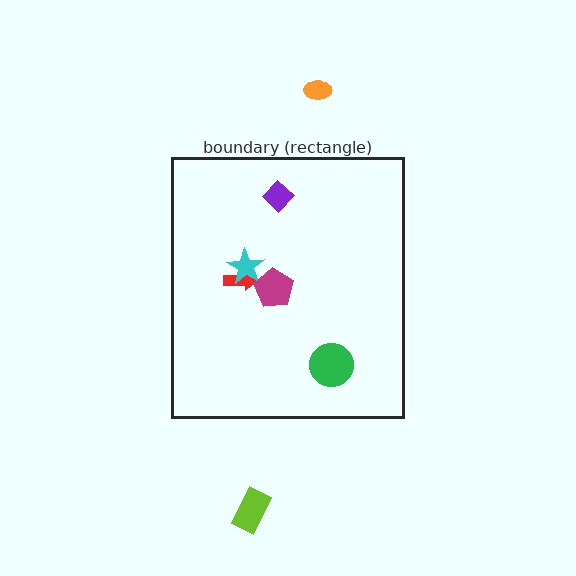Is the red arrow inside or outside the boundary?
Inside.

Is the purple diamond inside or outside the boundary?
Inside.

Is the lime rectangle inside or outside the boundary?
Outside.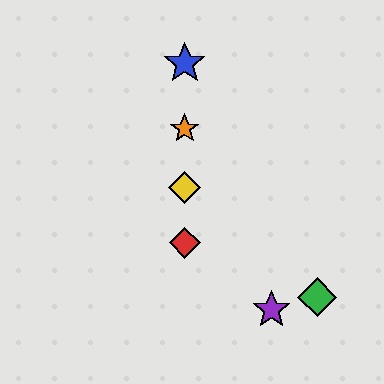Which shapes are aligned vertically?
The red diamond, the blue star, the yellow diamond, the orange star are aligned vertically.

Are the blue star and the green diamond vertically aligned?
No, the blue star is at x≈185 and the green diamond is at x≈317.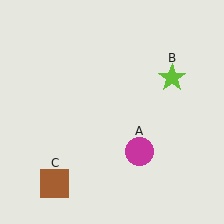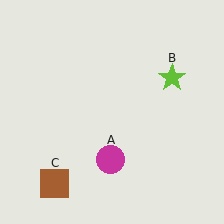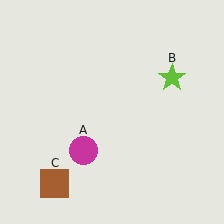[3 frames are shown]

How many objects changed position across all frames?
1 object changed position: magenta circle (object A).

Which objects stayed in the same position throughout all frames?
Lime star (object B) and brown square (object C) remained stationary.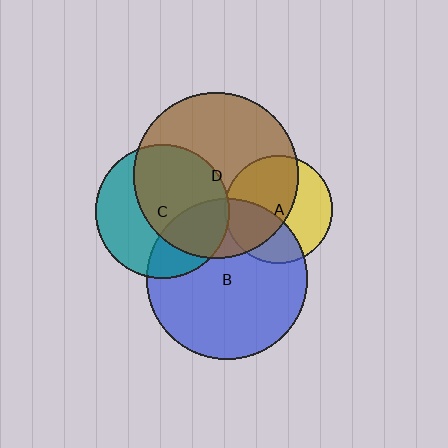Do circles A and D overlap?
Yes.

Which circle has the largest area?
Circle D (brown).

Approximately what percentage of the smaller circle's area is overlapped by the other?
Approximately 55%.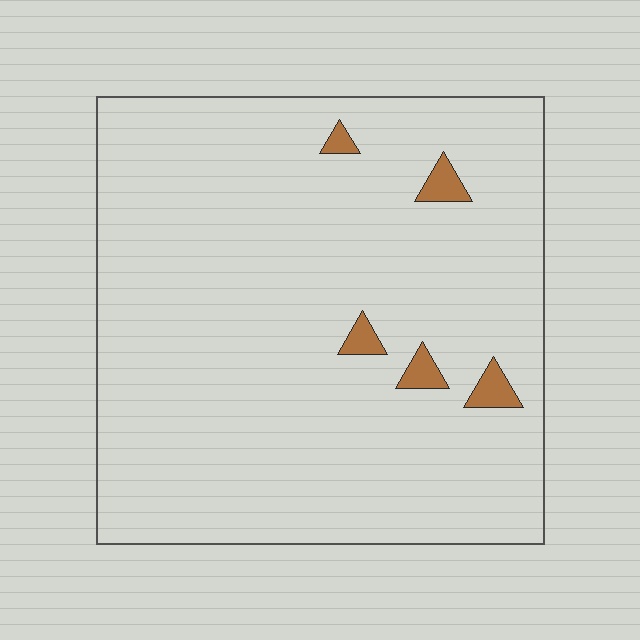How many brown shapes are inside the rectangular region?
5.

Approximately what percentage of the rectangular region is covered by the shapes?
Approximately 5%.